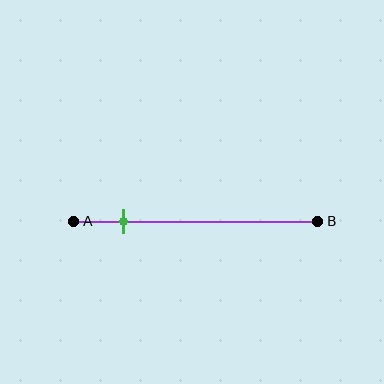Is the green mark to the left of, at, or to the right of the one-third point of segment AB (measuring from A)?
The green mark is to the left of the one-third point of segment AB.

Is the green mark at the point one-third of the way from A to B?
No, the mark is at about 20% from A, not at the 33% one-third point.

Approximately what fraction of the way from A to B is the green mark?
The green mark is approximately 20% of the way from A to B.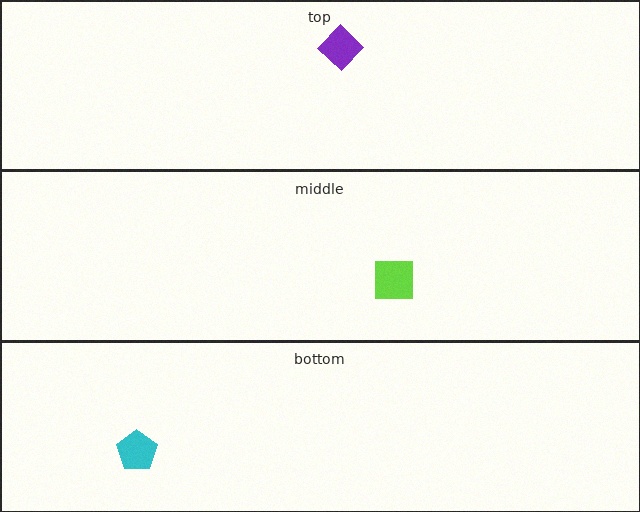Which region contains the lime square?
The middle region.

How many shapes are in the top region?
1.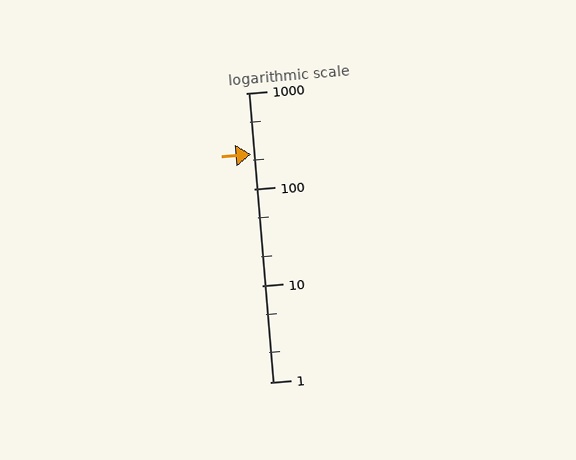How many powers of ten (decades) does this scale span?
The scale spans 3 decades, from 1 to 1000.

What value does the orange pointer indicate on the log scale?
The pointer indicates approximately 230.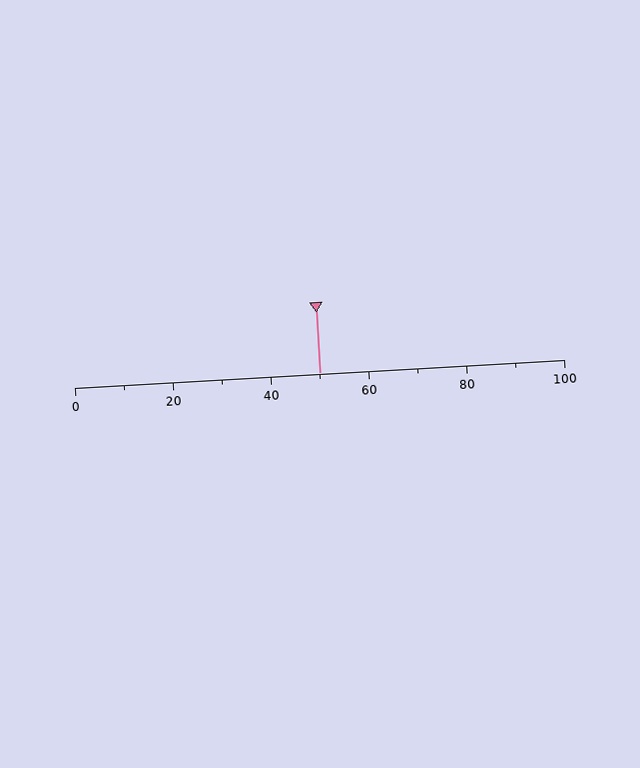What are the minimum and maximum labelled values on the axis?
The axis runs from 0 to 100.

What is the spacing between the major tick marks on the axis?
The major ticks are spaced 20 apart.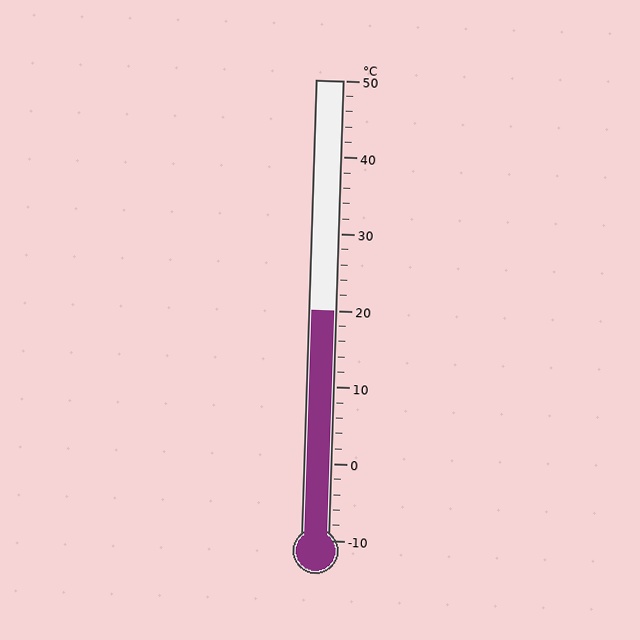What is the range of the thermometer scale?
The thermometer scale ranges from -10°C to 50°C.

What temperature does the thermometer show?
The thermometer shows approximately 20°C.